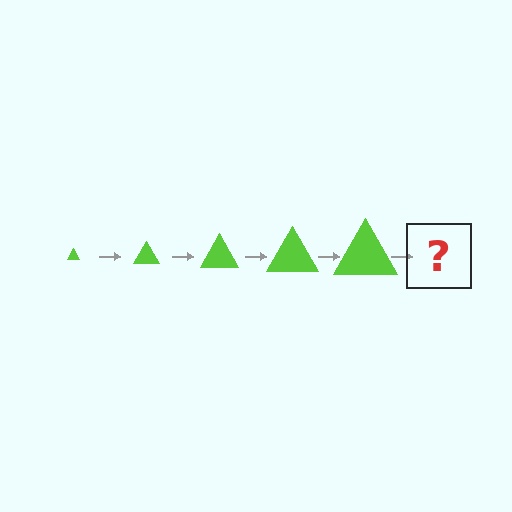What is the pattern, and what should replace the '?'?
The pattern is that the triangle gets progressively larger each step. The '?' should be a lime triangle, larger than the previous one.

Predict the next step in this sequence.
The next step is a lime triangle, larger than the previous one.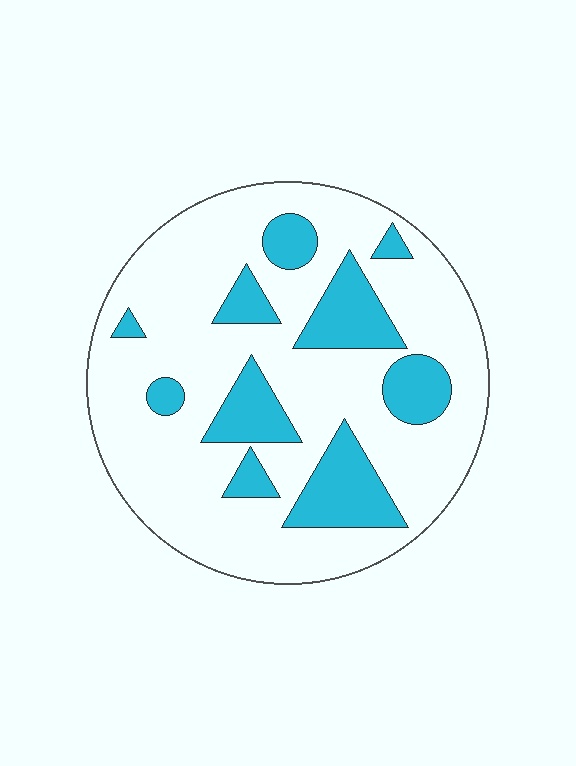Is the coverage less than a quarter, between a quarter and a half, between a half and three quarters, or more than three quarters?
Less than a quarter.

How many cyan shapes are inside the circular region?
10.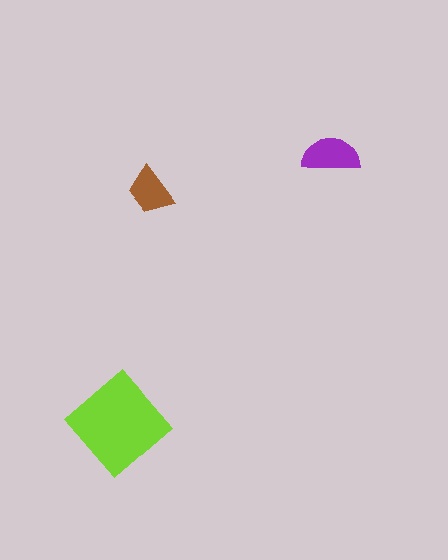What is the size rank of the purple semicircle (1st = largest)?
2nd.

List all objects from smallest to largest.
The brown trapezoid, the purple semicircle, the lime diamond.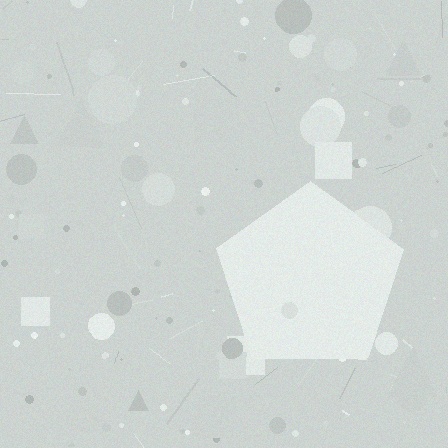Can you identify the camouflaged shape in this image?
The camouflaged shape is a pentagon.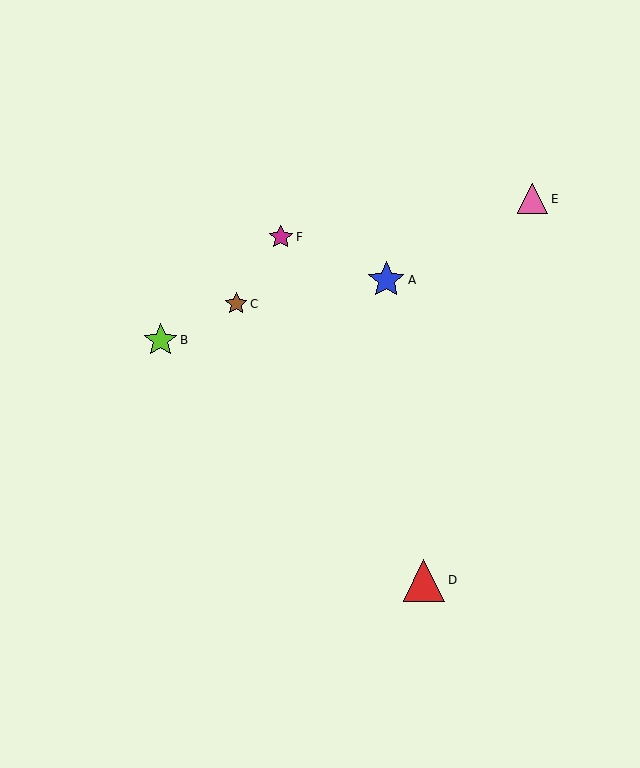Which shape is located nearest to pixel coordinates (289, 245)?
The magenta star (labeled F) at (281, 237) is nearest to that location.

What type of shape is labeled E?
Shape E is a pink triangle.